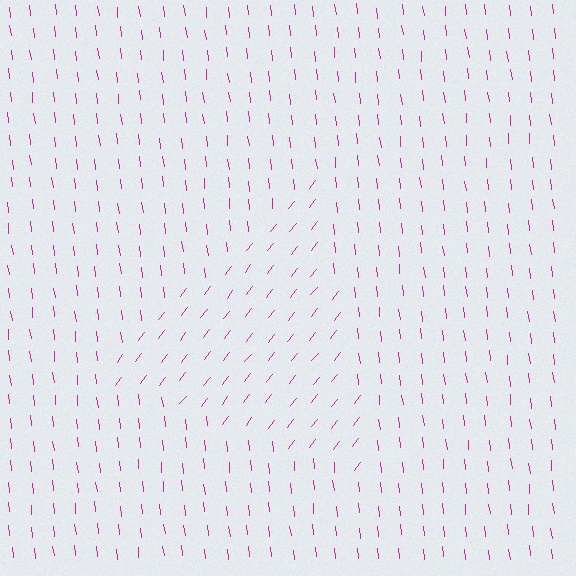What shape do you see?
I see a triangle.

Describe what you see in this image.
The image is filled with small magenta line segments. A triangle region in the image has lines oriented differently from the surrounding lines, creating a visible texture boundary.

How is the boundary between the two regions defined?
The boundary is defined purely by a change in line orientation (approximately 45 degrees difference). All lines are the same color and thickness.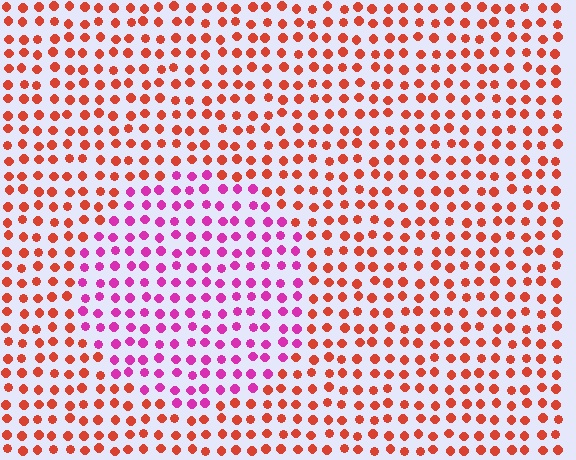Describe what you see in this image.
The image is filled with small red elements in a uniform arrangement. A circle-shaped region is visible where the elements are tinted to a slightly different hue, forming a subtle color boundary.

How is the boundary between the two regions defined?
The boundary is defined purely by a slight shift in hue (about 52 degrees). Spacing, size, and orientation are identical on both sides.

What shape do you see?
I see a circle.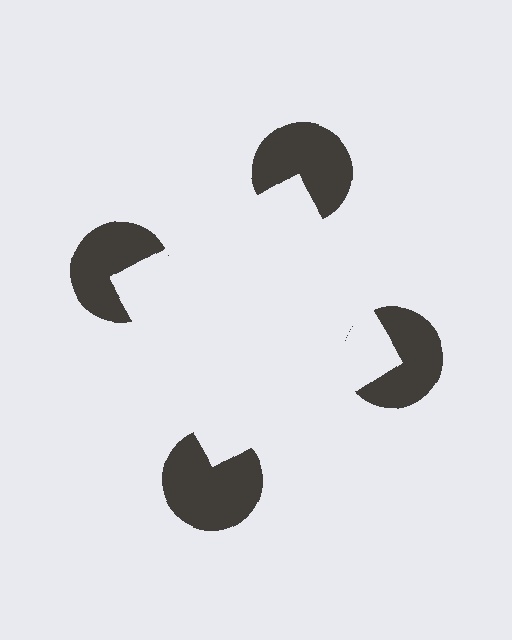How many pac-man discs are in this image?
There are 4 — one at each vertex of the illusory square.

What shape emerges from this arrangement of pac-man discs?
An illusory square — its edges are inferred from the aligned wedge cuts in the pac-man discs, not physically drawn.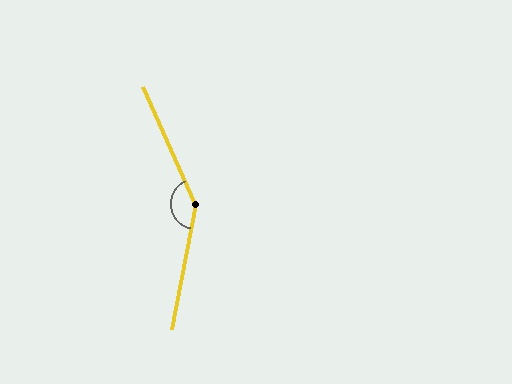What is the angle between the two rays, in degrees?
Approximately 145 degrees.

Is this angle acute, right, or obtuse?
It is obtuse.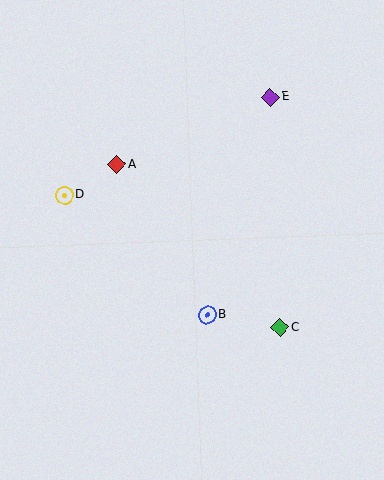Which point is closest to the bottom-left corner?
Point B is closest to the bottom-left corner.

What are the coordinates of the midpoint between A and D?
The midpoint between A and D is at (91, 180).